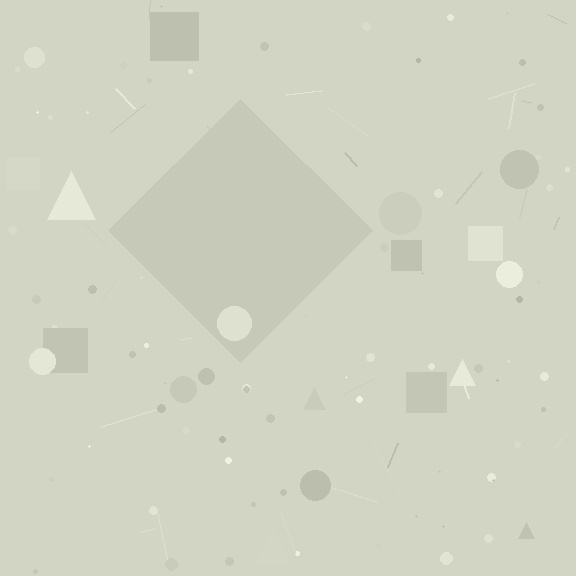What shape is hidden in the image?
A diamond is hidden in the image.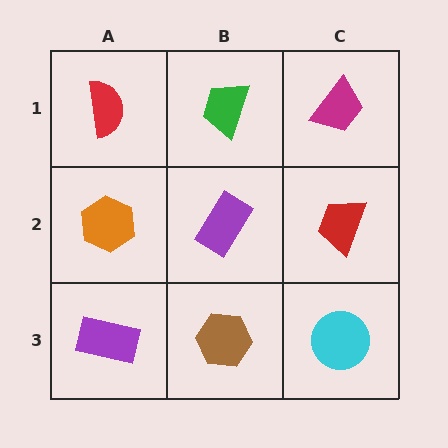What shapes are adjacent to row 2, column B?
A green trapezoid (row 1, column B), a brown hexagon (row 3, column B), an orange hexagon (row 2, column A), a red trapezoid (row 2, column C).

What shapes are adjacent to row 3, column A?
An orange hexagon (row 2, column A), a brown hexagon (row 3, column B).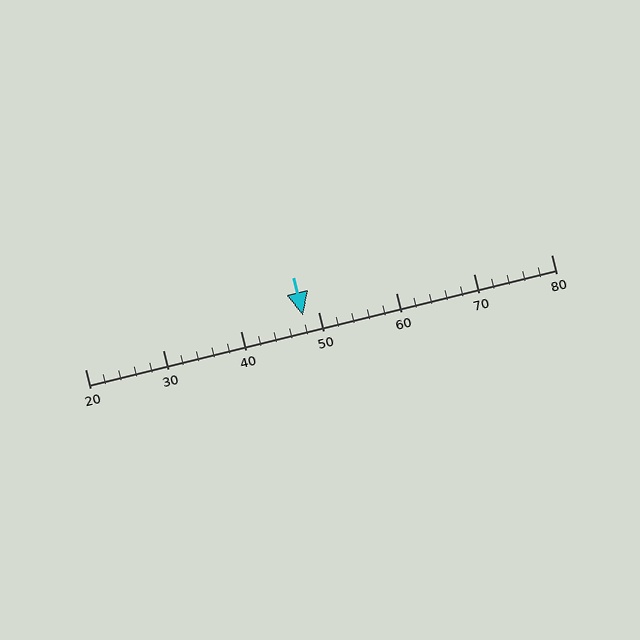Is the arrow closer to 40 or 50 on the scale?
The arrow is closer to 50.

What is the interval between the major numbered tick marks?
The major tick marks are spaced 10 units apart.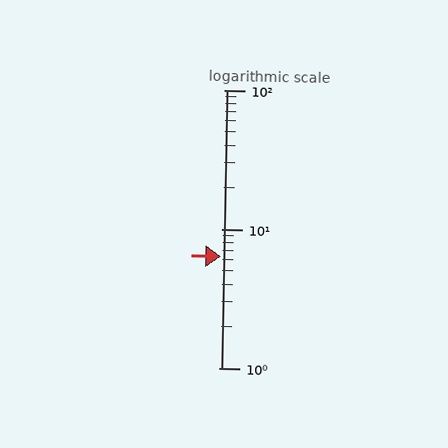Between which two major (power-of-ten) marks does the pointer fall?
The pointer is between 1 and 10.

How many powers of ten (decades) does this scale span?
The scale spans 2 decades, from 1 to 100.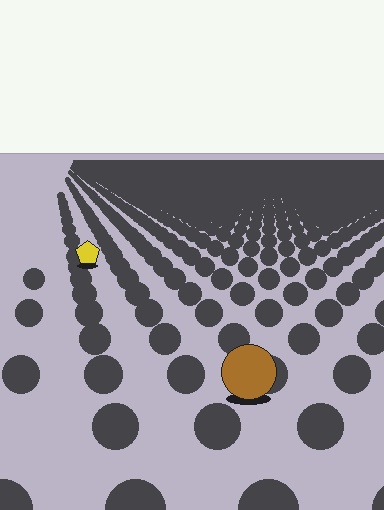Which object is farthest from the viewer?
The yellow pentagon is farthest from the viewer. It appears smaller and the ground texture around it is denser.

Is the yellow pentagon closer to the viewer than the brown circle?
No. The brown circle is closer — you can tell from the texture gradient: the ground texture is coarser near it.